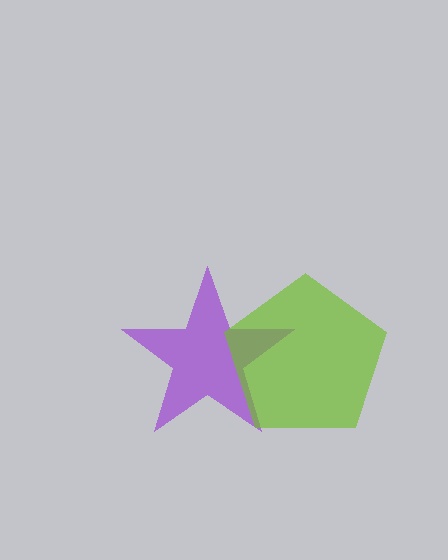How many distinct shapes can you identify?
There are 2 distinct shapes: a purple star, a lime pentagon.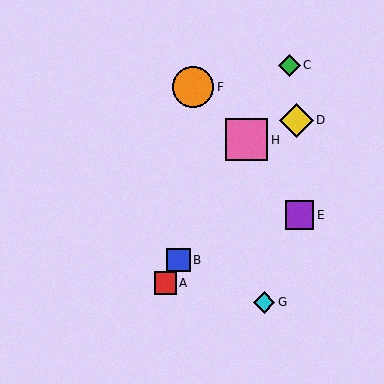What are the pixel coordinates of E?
Object E is at (300, 215).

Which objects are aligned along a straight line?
Objects A, B, C, H are aligned along a straight line.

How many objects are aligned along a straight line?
4 objects (A, B, C, H) are aligned along a straight line.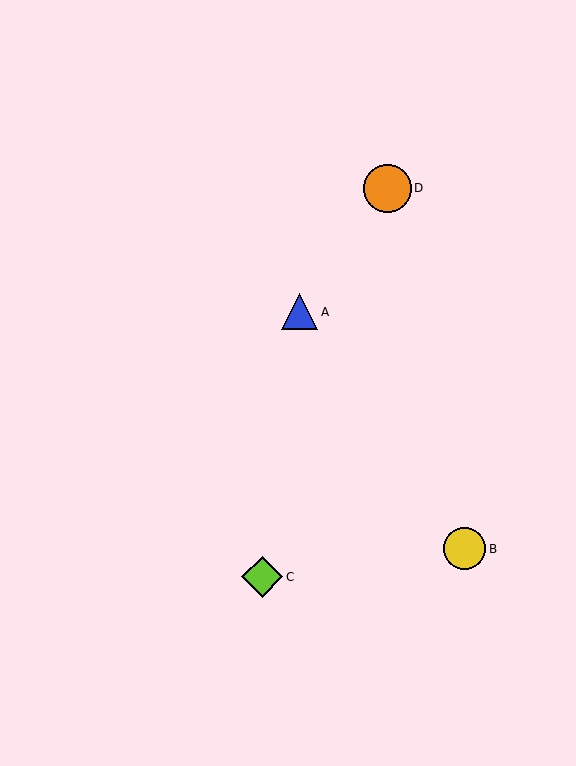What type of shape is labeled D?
Shape D is an orange circle.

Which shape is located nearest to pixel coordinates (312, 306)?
The blue triangle (labeled A) at (299, 312) is nearest to that location.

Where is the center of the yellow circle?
The center of the yellow circle is at (465, 549).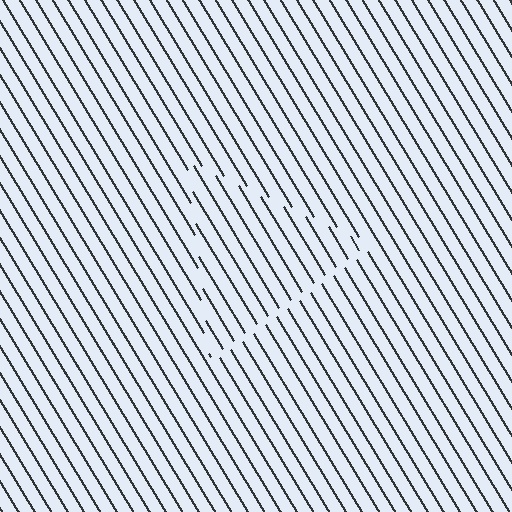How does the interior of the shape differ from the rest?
The interior of the shape contains the same grating, shifted by half a period — the contour is defined by the phase discontinuity where line-ends from the inner and outer gratings abut.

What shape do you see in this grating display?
An illusory triangle. The interior of the shape contains the same grating, shifted by half a period — the contour is defined by the phase discontinuity where line-ends from the inner and outer gratings abut.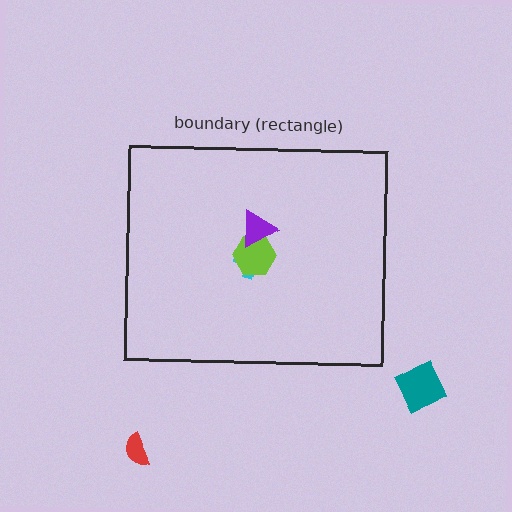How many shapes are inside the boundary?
3 inside, 2 outside.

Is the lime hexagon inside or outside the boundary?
Inside.